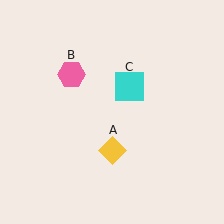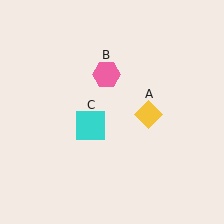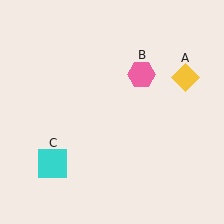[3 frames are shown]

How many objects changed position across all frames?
3 objects changed position: yellow diamond (object A), pink hexagon (object B), cyan square (object C).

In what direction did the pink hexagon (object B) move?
The pink hexagon (object B) moved right.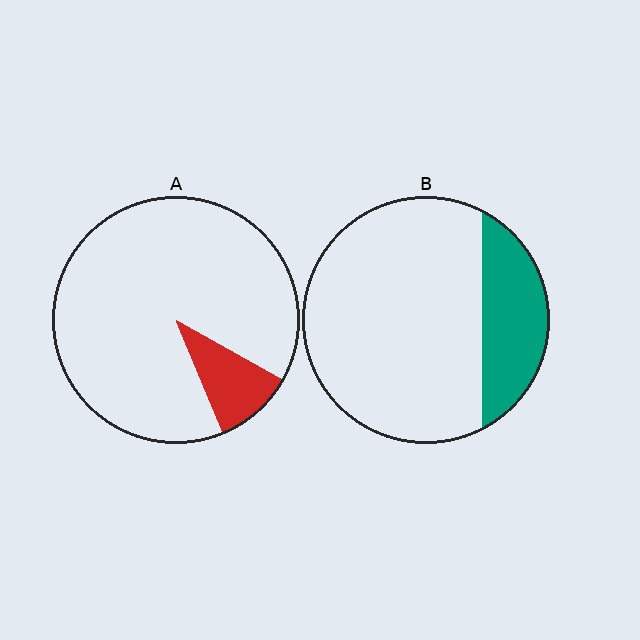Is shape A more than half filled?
No.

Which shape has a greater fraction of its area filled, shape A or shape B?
Shape B.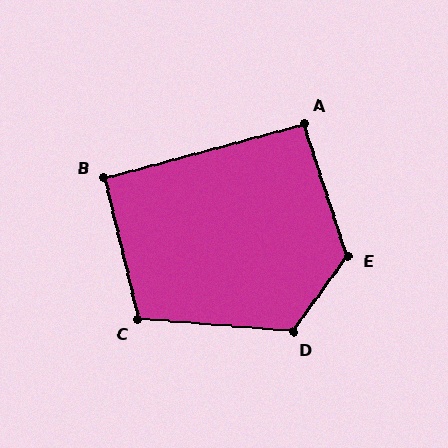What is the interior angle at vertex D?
Approximately 121 degrees (obtuse).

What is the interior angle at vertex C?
Approximately 108 degrees (obtuse).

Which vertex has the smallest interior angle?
B, at approximately 92 degrees.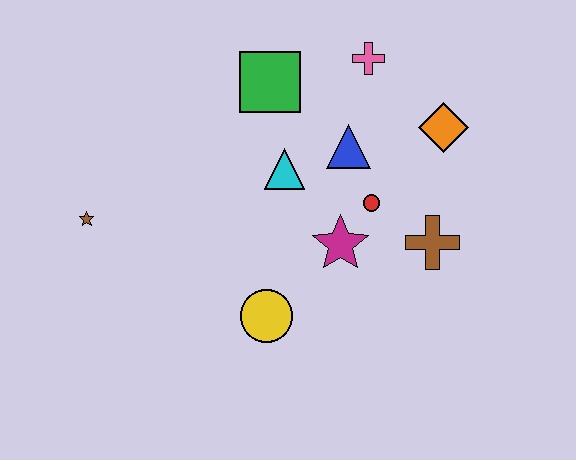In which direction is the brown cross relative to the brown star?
The brown cross is to the right of the brown star.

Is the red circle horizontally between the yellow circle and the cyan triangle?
No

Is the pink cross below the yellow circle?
No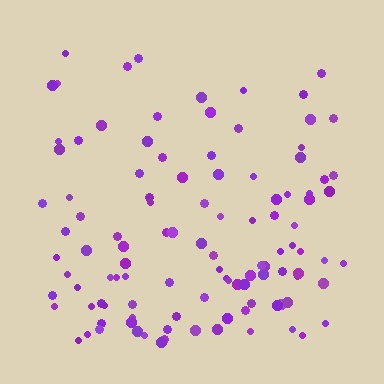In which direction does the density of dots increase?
From top to bottom, with the bottom side densest.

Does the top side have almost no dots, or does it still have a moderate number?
Still a moderate number, just noticeably fewer than the bottom.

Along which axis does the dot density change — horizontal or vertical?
Vertical.